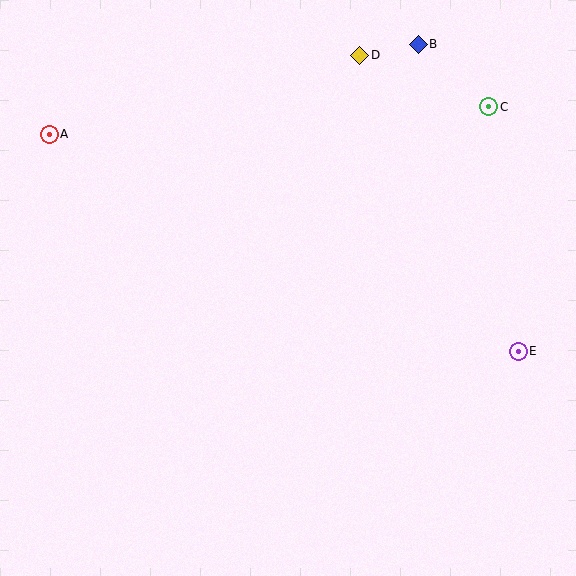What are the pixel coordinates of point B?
Point B is at (418, 44).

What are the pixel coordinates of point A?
Point A is at (49, 134).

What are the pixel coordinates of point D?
Point D is at (360, 55).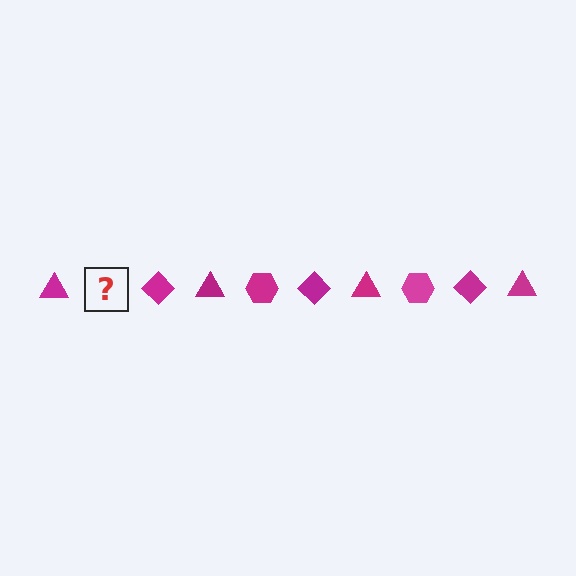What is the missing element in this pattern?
The missing element is a magenta hexagon.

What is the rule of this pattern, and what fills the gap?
The rule is that the pattern cycles through triangle, hexagon, diamond shapes in magenta. The gap should be filled with a magenta hexagon.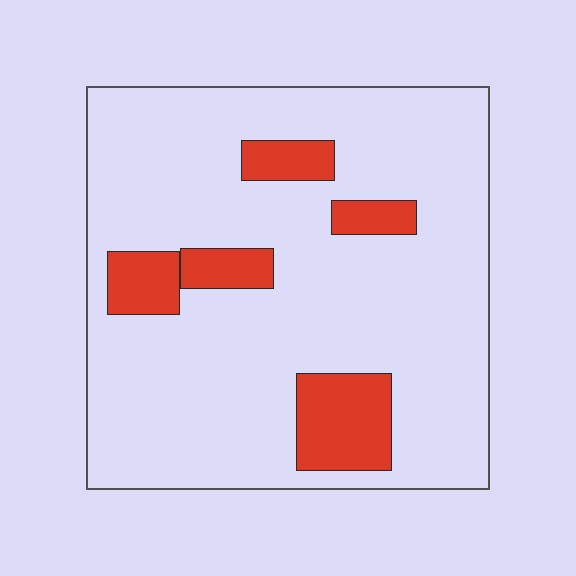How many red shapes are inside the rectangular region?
5.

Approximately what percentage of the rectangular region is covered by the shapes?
Approximately 15%.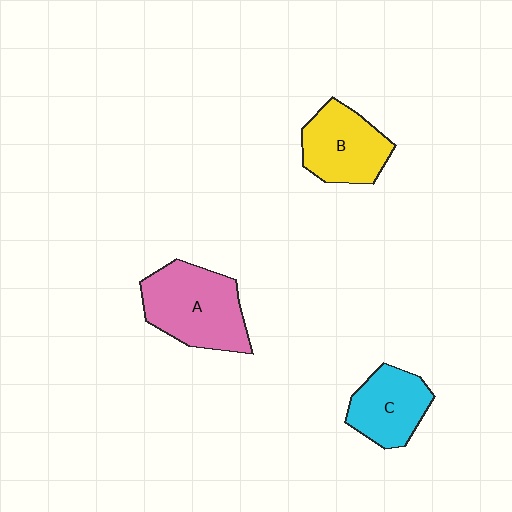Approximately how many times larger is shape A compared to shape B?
Approximately 1.3 times.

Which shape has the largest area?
Shape A (pink).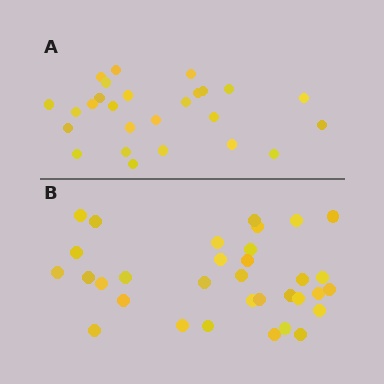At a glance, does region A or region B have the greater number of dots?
Region B (the bottom region) has more dots.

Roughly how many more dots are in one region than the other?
Region B has roughly 8 or so more dots than region A.